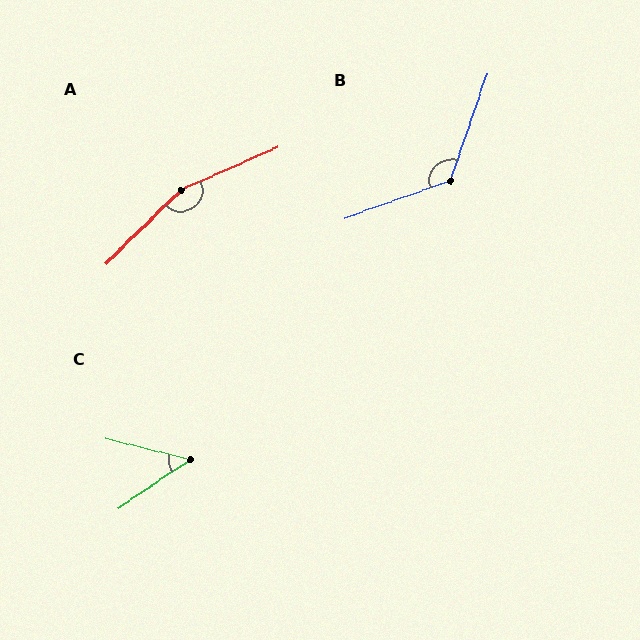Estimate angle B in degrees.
Approximately 129 degrees.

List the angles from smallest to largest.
C (48°), B (129°), A (159°).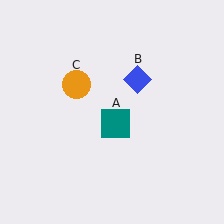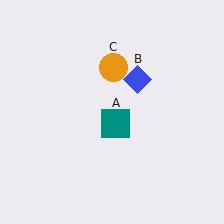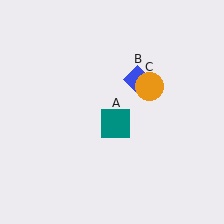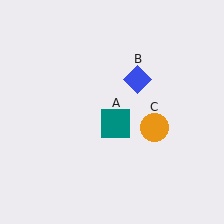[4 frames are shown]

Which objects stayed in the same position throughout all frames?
Teal square (object A) and blue diamond (object B) remained stationary.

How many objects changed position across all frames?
1 object changed position: orange circle (object C).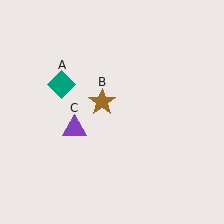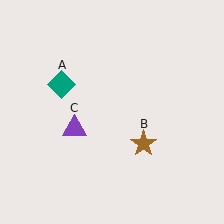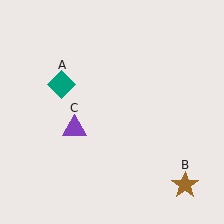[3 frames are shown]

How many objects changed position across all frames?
1 object changed position: brown star (object B).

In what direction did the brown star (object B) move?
The brown star (object B) moved down and to the right.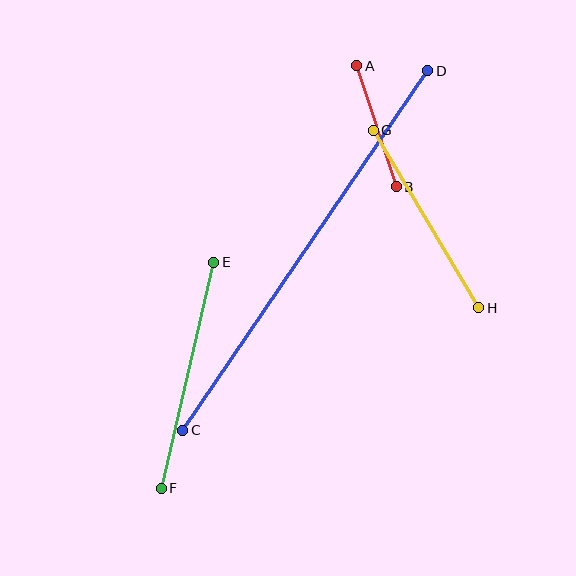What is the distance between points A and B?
The distance is approximately 127 pixels.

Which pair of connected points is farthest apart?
Points C and D are farthest apart.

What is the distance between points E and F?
The distance is approximately 232 pixels.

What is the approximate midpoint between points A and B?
The midpoint is at approximately (376, 126) pixels.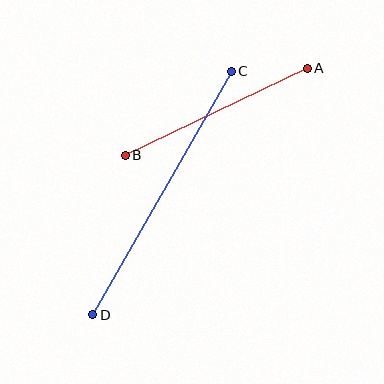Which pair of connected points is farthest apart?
Points C and D are farthest apart.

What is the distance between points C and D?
The distance is approximately 280 pixels.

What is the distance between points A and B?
The distance is approximately 202 pixels.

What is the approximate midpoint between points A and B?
The midpoint is at approximately (216, 112) pixels.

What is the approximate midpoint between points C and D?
The midpoint is at approximately (162, 193) pixels.